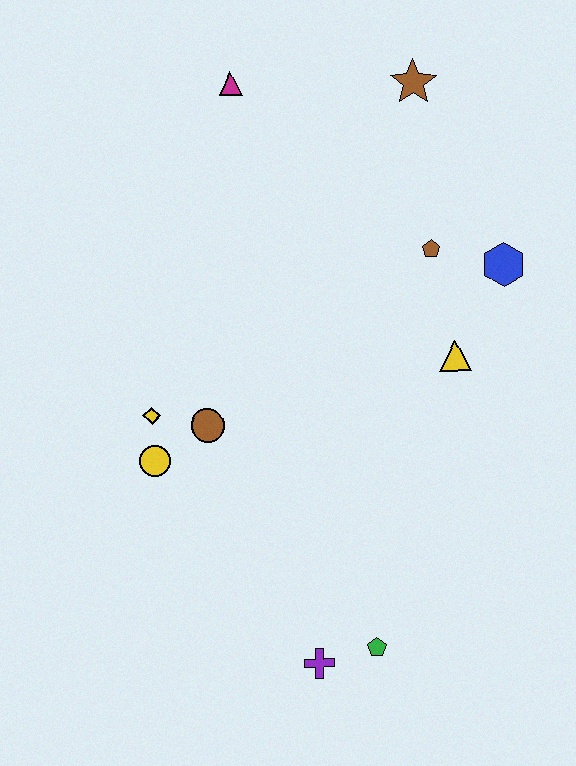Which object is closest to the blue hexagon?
The brown pentagon is closest to the blue hexagon.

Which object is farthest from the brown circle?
The brown star is farthest from the brown circle.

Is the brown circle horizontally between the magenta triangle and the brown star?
No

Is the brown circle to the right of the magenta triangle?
No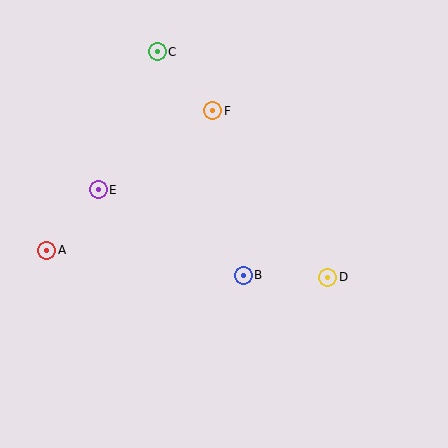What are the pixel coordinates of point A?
Point A is at (47, 250).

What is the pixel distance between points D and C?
The distance between D and C is 282 pixels.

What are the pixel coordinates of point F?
Point F is at (213, 111).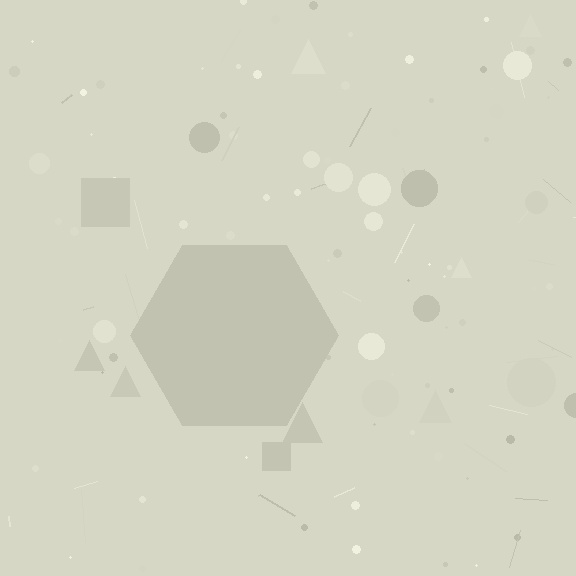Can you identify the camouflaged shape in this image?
The camouflaged shape is a hexagon.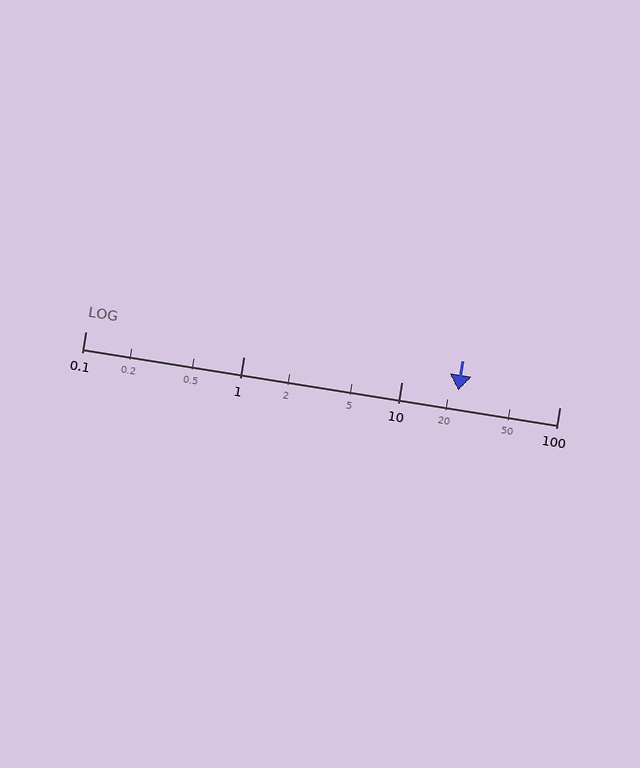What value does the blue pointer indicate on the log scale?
The pointer indicates approximately 23.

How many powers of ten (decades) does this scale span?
The scale spans 3 decades, from 0.1 to 100.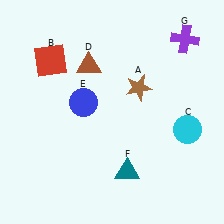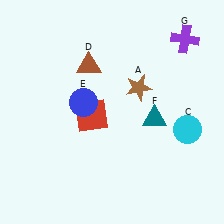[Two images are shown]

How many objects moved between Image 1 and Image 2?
2 objects moved between the two images.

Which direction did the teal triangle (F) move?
The teal triangle (F) moved up.